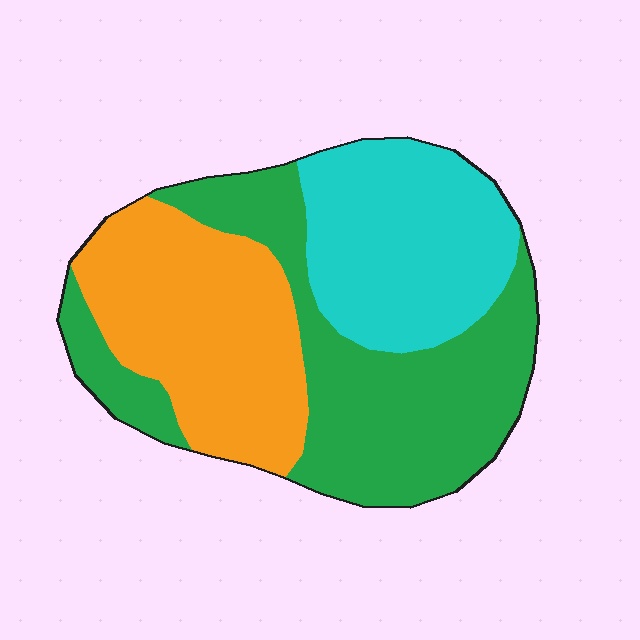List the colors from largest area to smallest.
From largest to smallest: green, orange, cyan.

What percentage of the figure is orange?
Orange takes up about one third (1/3) of the figure.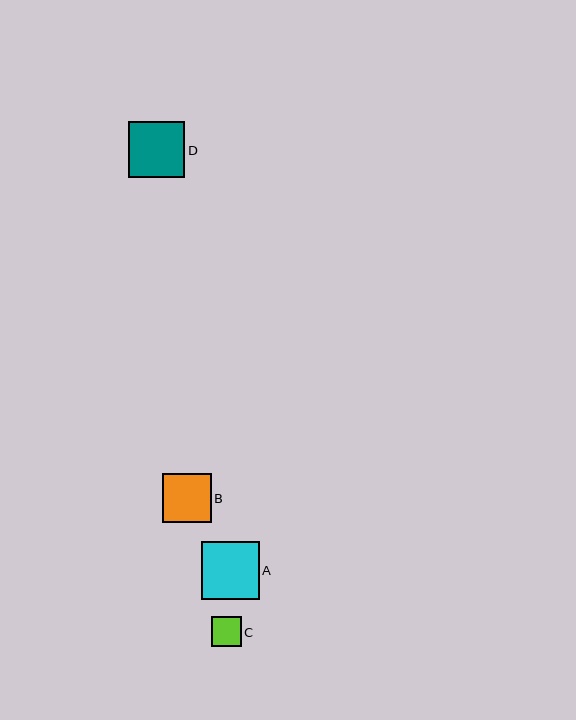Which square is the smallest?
Square C is the smallest with a size of approximately 29 pixels.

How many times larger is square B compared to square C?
Square B is approximately 1.7 times the size of square C.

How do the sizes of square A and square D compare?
Square A and square D are approximately the same size.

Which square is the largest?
Square A is the largest with a size of approximately 57 pixels.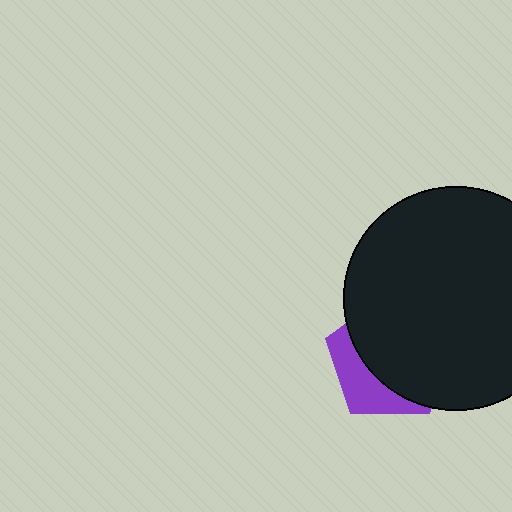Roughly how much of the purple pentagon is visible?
A small part of it is visible (roughly 32%).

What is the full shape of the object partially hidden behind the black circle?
The partially hidden object is a purple pentagon.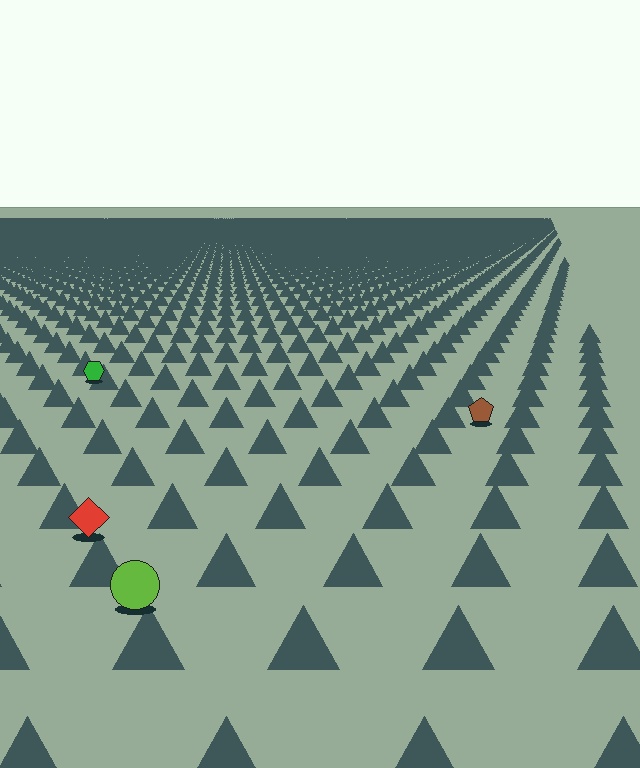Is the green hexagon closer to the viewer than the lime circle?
No. The lime circle is closer — you can tell from the texture gradient: the ground texture is coarser near it.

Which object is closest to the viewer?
The lime circle is closest. The texture marks near it are larger and more spread out.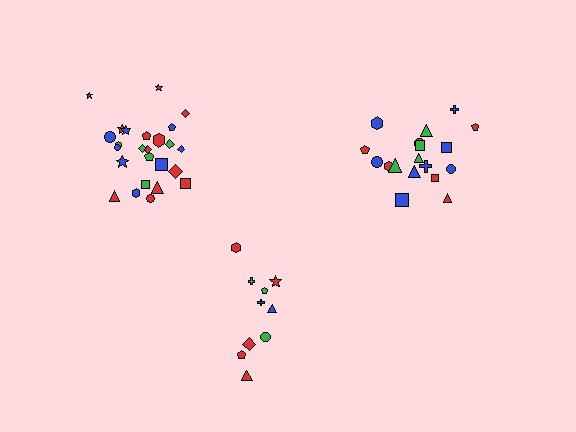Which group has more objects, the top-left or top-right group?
The top-left group.